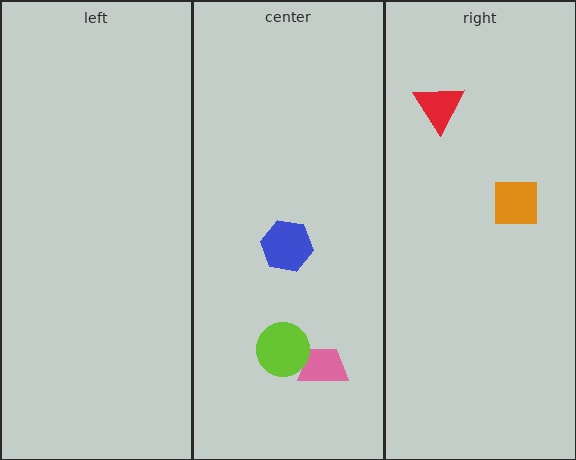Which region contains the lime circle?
The center region.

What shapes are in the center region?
The pink trapezoid, the blue hexagon, the lime circle.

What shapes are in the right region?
The orange square, the red triangle.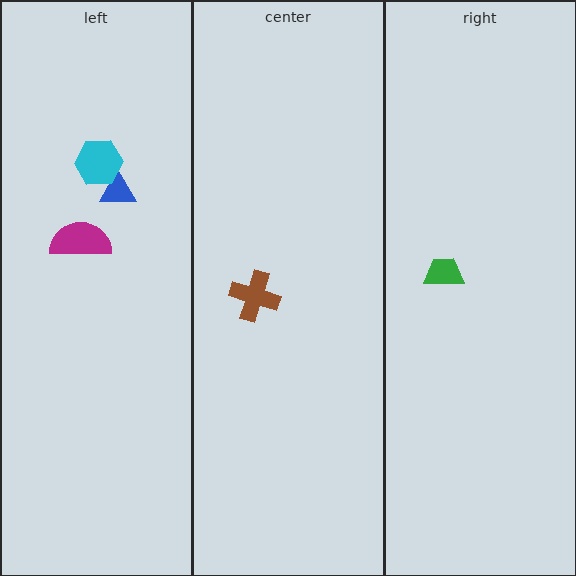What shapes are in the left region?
The blue triangle, the cyan hexagon, the magenta semicircle.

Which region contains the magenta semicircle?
The left region.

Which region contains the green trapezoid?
The right region.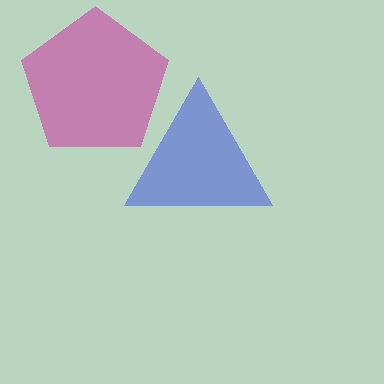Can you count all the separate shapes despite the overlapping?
Yes, there are 2 separate shapes.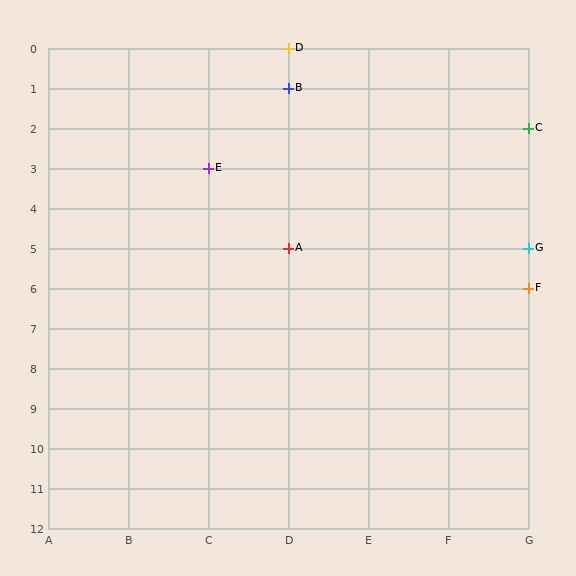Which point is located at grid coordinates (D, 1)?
Point B is at (D, 1).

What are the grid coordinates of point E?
Point E is at grid coordinates (C, 3).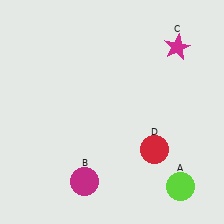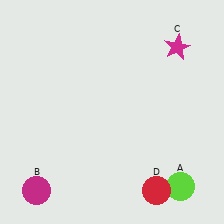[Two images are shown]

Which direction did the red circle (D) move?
The red circle (D) moved down.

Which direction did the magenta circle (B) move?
The magenta circle (B) moved left.